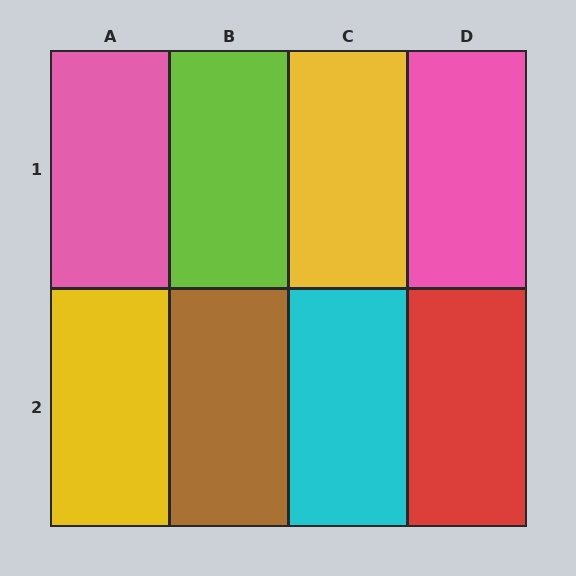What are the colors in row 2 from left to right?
Yellow, brown, cyan, red.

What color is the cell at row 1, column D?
Pink.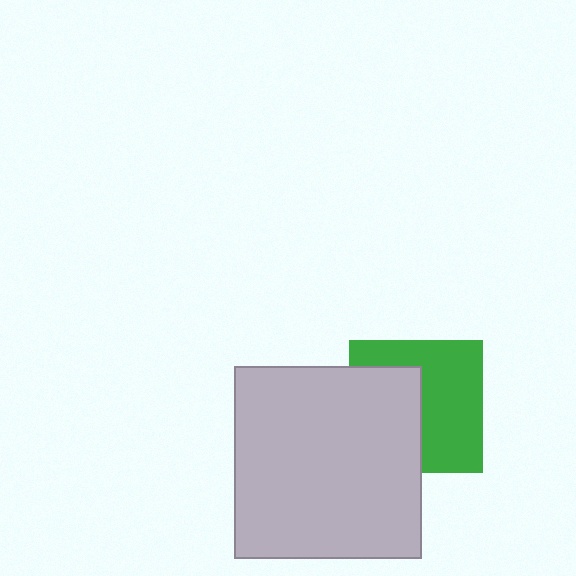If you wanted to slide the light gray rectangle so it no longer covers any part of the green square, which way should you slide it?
Slide it left — that is the most direct way to separate the two shapes.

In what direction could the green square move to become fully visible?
The green square could move right. That would shift it out from behind the light gray rectangle entirely.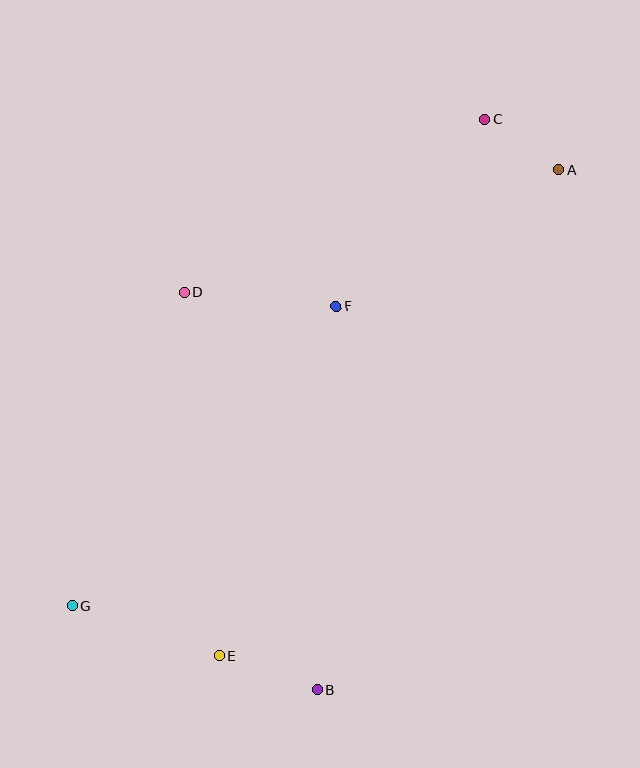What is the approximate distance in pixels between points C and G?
The distance between C and G is approximately 638 pixels.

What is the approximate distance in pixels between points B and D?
The distance between B and D is approximately 419 pixels.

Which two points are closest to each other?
Points A and C are closest to each other.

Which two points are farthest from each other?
Points A and G are farthest from each other.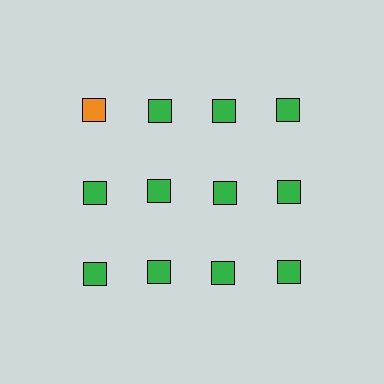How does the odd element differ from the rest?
It has a different color: orange instead of green.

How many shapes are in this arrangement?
There are 12 shapes arranged in a grid pattern.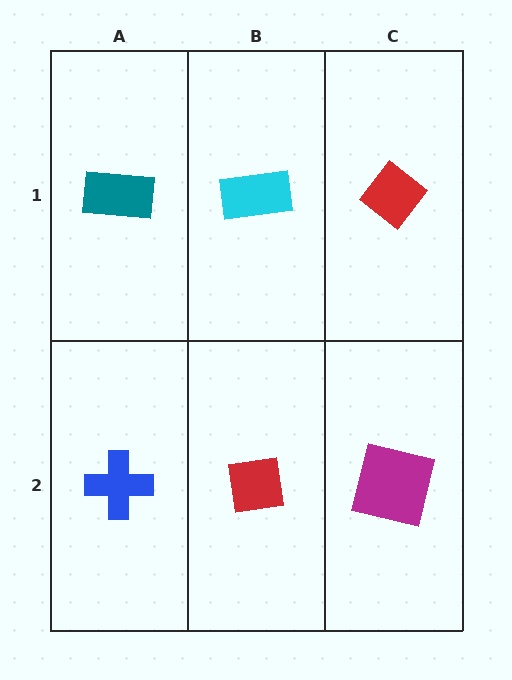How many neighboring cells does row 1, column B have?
3.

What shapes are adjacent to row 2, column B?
A cyan rectangle (row 1, column B), a blue cross (row 2, column A), a magenta square (row 2, column C).